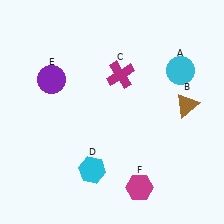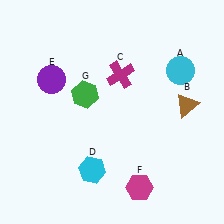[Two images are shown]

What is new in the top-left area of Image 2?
A green hexagon (G) was added in the top-left area of Image 2.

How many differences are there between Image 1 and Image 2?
There is 1 difference between the two images.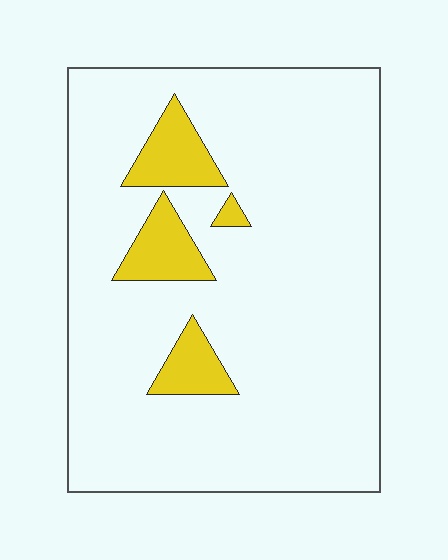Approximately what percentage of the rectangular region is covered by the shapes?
Approximately 10%.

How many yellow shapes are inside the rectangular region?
4.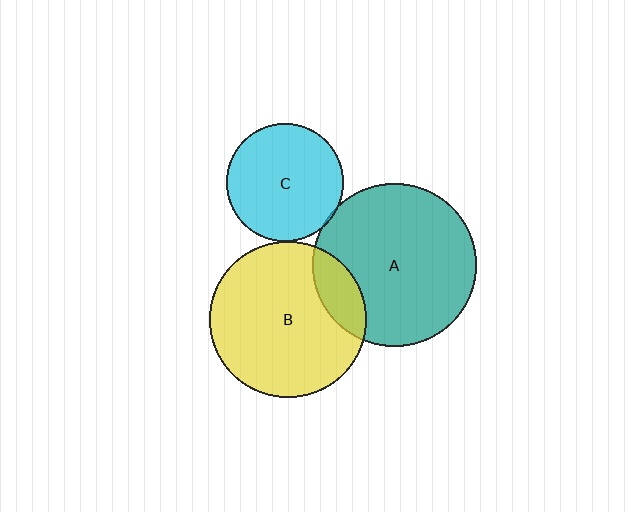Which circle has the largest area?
Circle A (teal).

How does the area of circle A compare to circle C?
Approximately 1.9 times.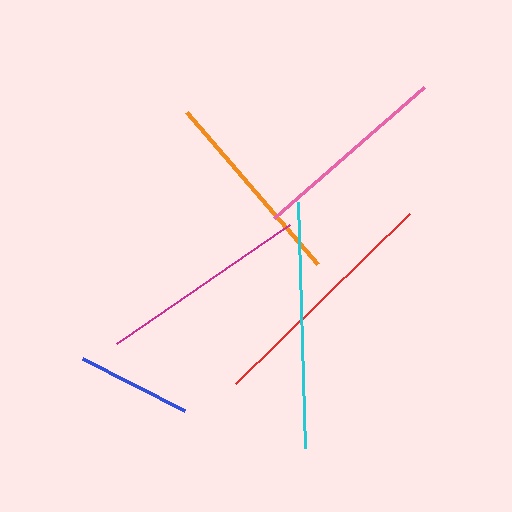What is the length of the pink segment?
The pink segment is approximately 199 pixels long.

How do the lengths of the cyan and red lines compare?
The cyan and red lines are approximately the same length.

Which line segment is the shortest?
The blue line is the shortest at approximately 114 pixels.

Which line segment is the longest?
The cyan line is the longest at approximately 246 pixels.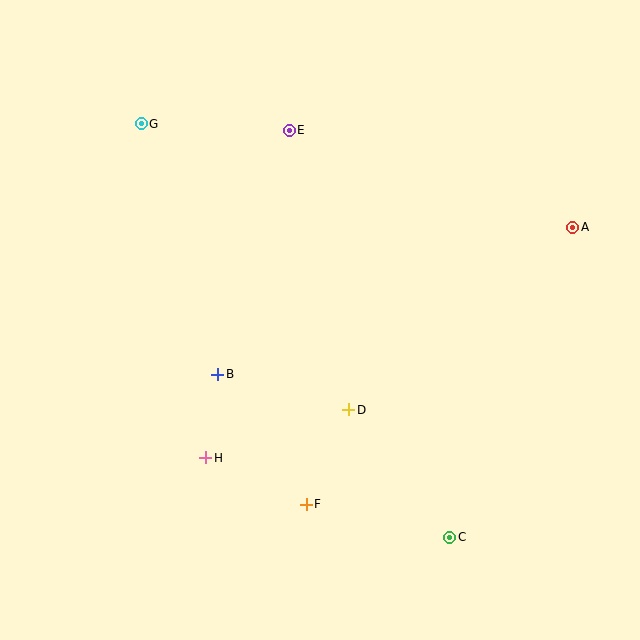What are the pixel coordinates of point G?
Point G is at (141, 124).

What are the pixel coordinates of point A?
Point A is at (572, 227).